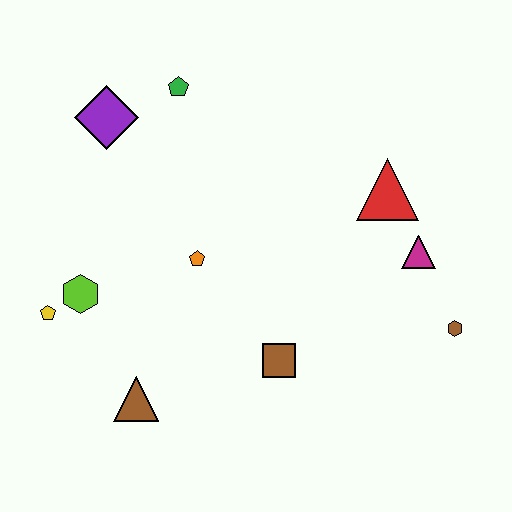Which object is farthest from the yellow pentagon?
The brown hexagon is farthest from the yellow pentagon.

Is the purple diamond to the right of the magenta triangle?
No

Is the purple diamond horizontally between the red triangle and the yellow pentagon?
Yes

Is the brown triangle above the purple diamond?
No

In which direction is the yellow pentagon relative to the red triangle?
The yellow pentagon is to the left of the red triangle.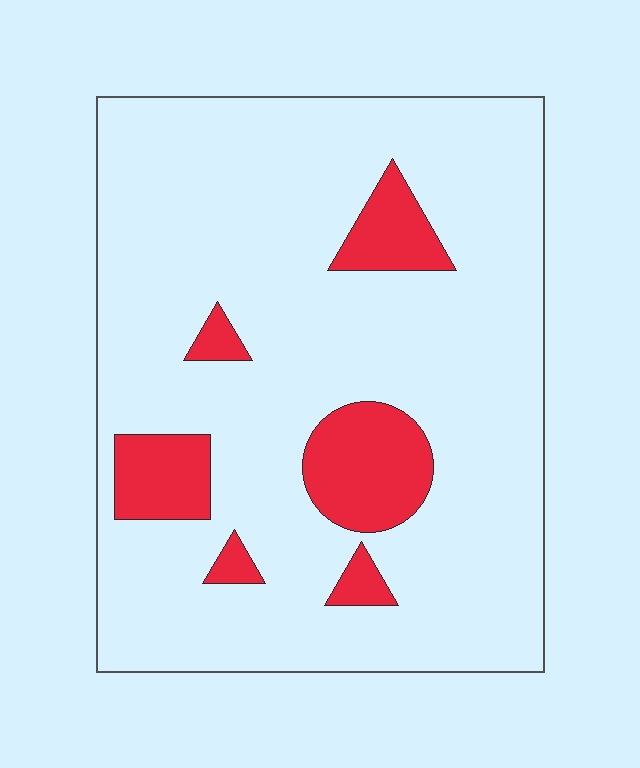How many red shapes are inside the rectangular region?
6.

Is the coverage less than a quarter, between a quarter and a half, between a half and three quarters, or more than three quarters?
Less than a quarter.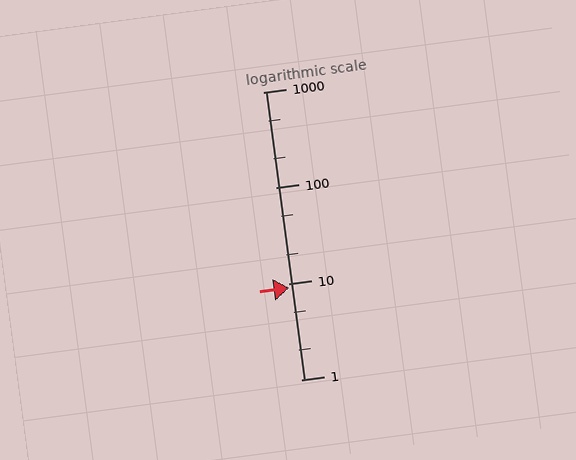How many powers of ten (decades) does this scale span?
The scale spans 3 decades, from 1 to 1000.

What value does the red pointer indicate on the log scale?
The pointer indicates approximately 9.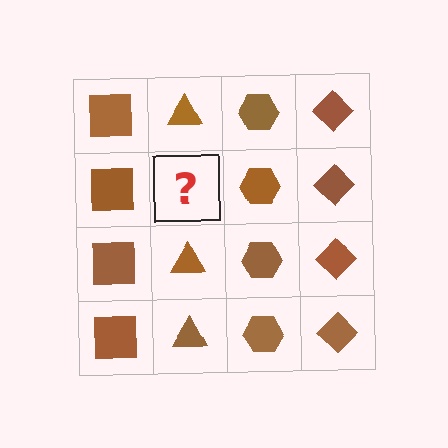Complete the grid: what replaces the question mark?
The question mark should be replaced with a brown triangle.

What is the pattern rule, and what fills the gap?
The rule is that each column has a consistent shape. The gap should be filled with a brown triangle.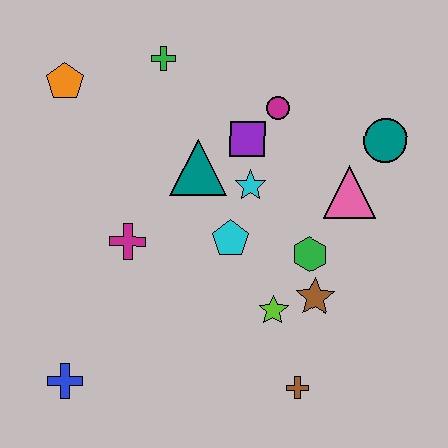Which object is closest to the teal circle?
The pink triangle is closest to the teal circle.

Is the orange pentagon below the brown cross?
No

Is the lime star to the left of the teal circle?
Yes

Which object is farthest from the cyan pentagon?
The orange pentagon is farthest from the cyan pentagon.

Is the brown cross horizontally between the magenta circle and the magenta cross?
No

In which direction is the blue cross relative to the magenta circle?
The blue cross is below the magenta circle.